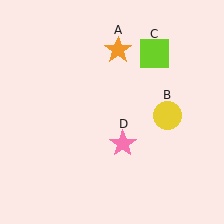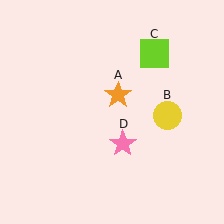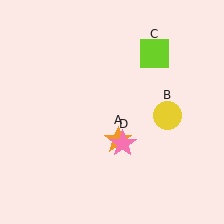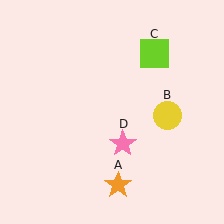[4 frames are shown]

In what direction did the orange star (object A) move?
The orange star (object A) moved down.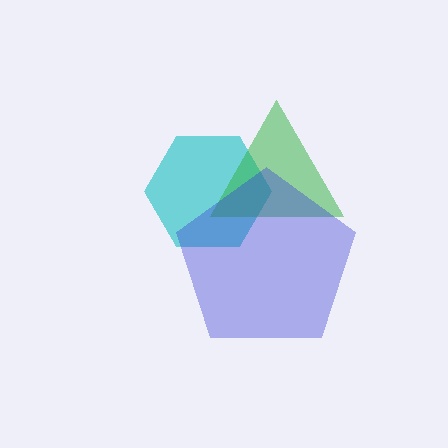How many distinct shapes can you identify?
There are 3 distinct shapes: a cyan hexagon, a green triangle, a blue pentagon.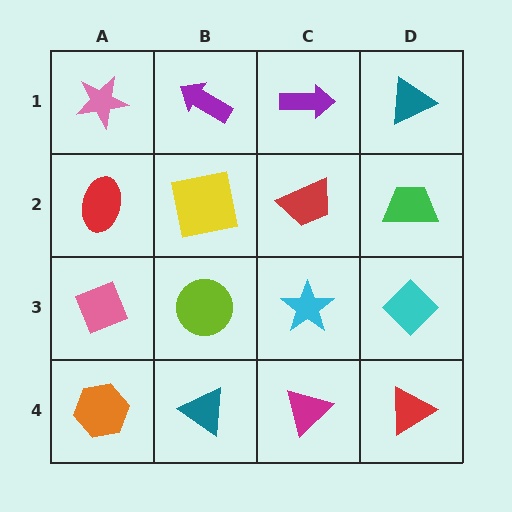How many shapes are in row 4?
4 shapes.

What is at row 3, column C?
A cyan star.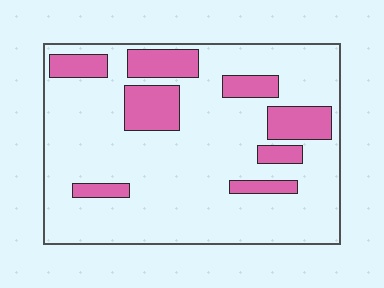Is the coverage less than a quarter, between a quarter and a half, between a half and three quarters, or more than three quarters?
Less than a quarter.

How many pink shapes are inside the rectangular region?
8.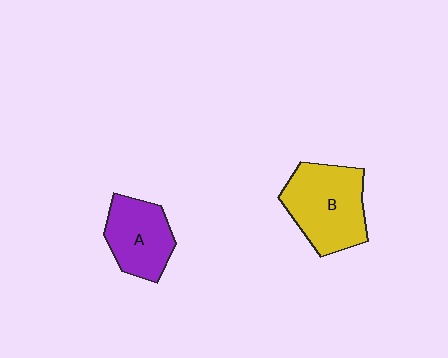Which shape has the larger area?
Shape B (yellow).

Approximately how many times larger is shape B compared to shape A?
Approximately 1.4 times.